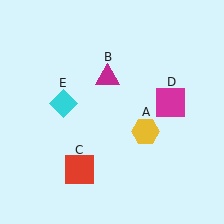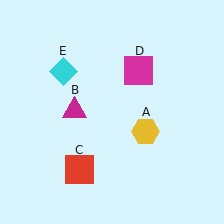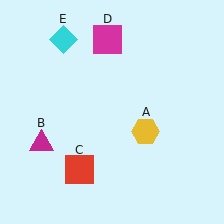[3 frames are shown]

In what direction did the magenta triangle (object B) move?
The magenta triangle (object B) moved down and to the left.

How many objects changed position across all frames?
3 objects changed position: magenta triangle (object B), magenta square (object D), cyan diamond (object E).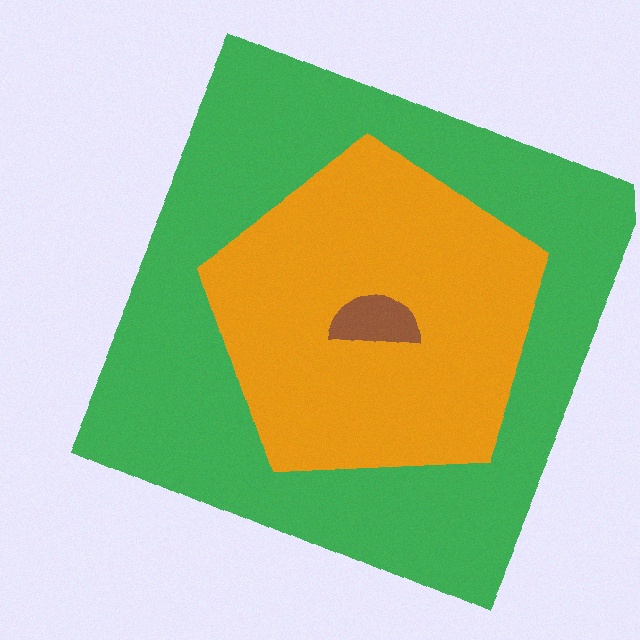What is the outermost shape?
The green square.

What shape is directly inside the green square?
The orange pentagon.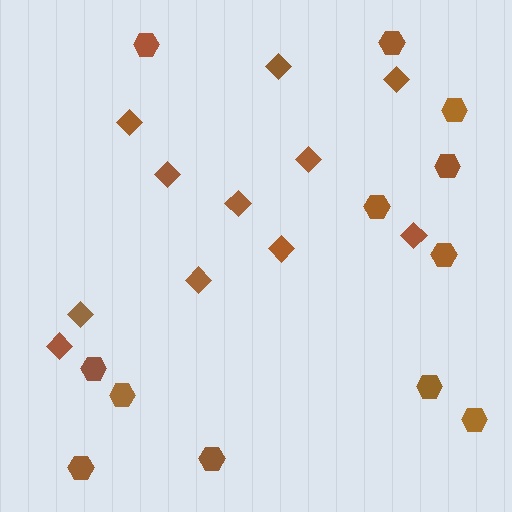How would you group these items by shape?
There are 2 groups: one group of diamonds (11) and one group of hexagons (12).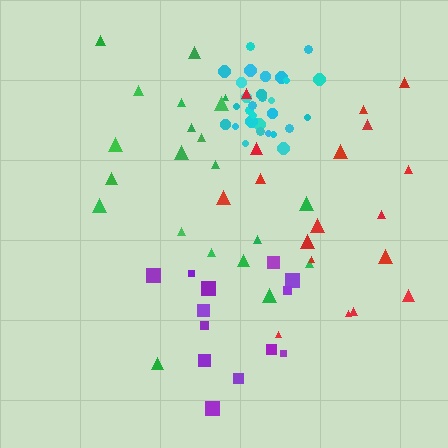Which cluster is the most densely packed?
Cyan.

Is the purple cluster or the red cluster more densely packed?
Red.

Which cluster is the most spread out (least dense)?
Purple.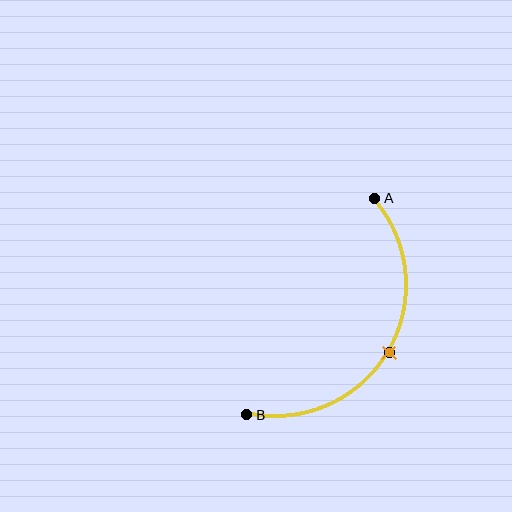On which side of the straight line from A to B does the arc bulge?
The arc bulges to the right of the straight line connecting A and B.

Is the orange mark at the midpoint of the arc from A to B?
Yes. The orange mark lies on the arc at equal arc-length from both A and B — it is the arc midpoint.